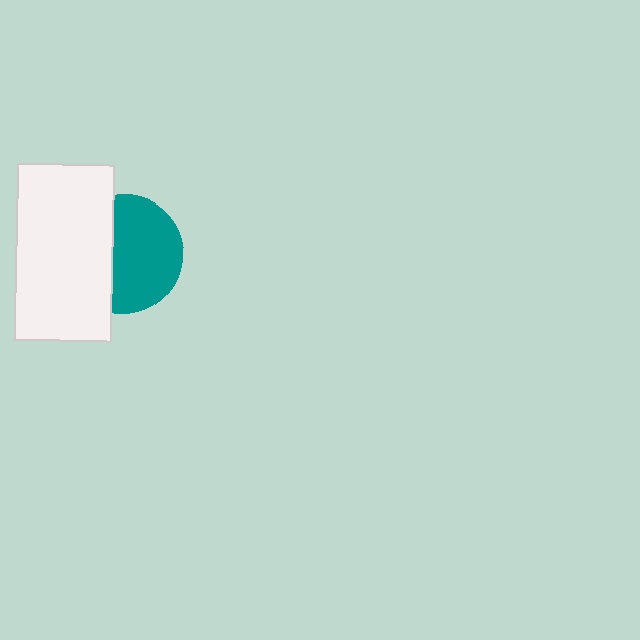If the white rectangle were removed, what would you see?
You would see the complete teal circle.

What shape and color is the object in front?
The object in front is a white rectangle.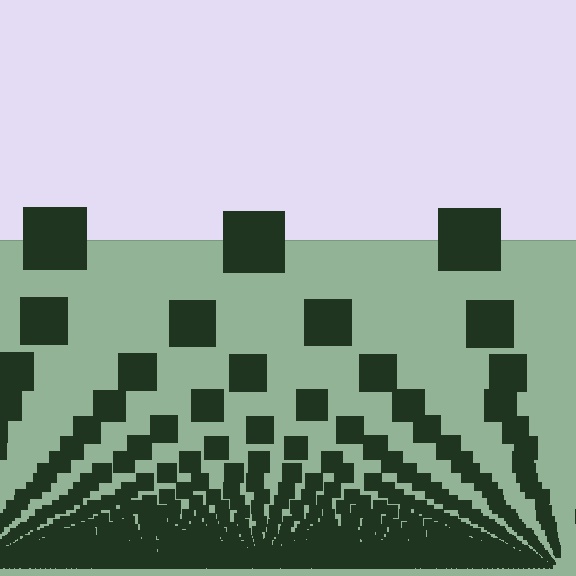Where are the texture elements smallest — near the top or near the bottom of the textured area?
Near the bottom.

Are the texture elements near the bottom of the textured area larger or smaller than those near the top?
Smaller. The gradient is inverted — elements near the bottom are smaller and denser.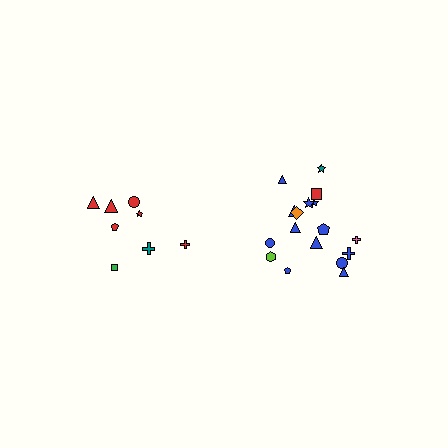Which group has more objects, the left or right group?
The right group.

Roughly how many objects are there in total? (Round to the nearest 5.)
Roughly 25 objects in total.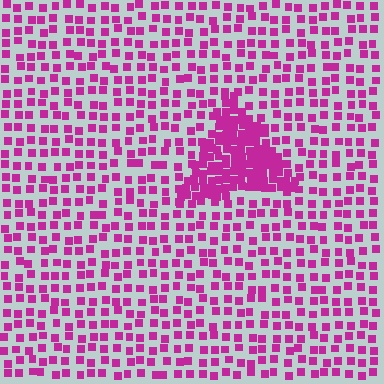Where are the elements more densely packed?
The elements are more densely packed inside the triangle boundary.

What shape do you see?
I see a triangle.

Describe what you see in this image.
The image contains small magenta elements arranged at two different densities. A triangle-shaped region is visible where the elements are more densely packed than the surrounding area.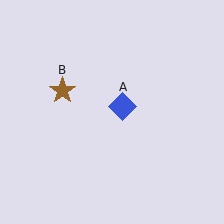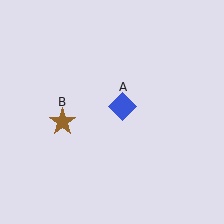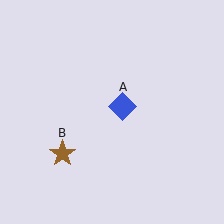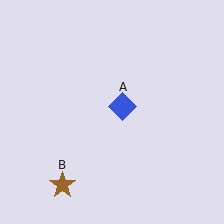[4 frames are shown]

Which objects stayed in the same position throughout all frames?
Blue diamond (object A) remained stationary.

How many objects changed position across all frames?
1 object changed position: brown star (object B).